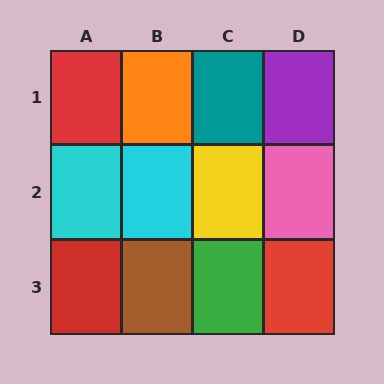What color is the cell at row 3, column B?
Brown.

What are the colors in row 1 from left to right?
Red, orange, teal, purple.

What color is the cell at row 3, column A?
Red.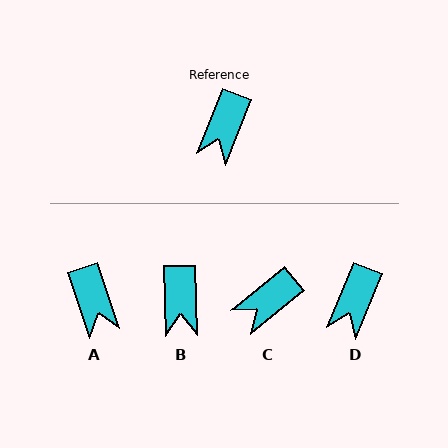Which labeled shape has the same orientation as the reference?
D.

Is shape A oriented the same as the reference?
No, it is off by about 41 degrees.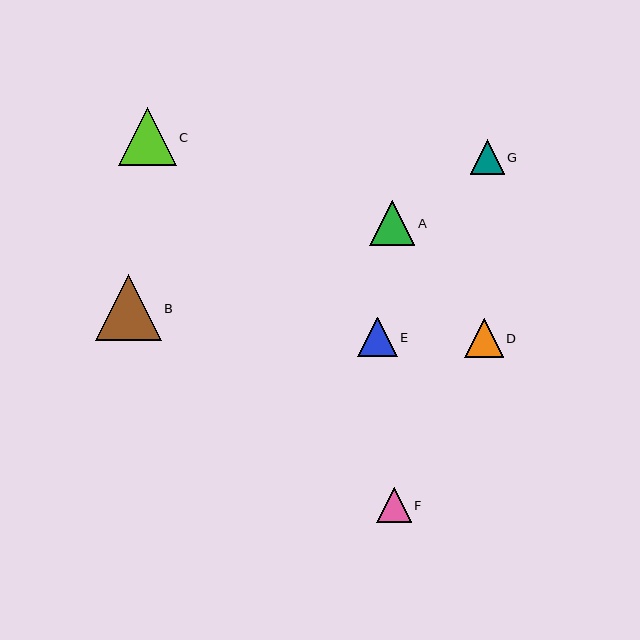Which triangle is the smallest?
Triangle G is the smallest with a size of approximately 34 pixels.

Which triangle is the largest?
Triangle B is the largest with a size of approximately 65 pixels.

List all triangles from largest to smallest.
From largest to smallest: B, C, A, E, D, F, G.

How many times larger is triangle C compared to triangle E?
Triangle C is approximately 1.5 times the size of triangle E.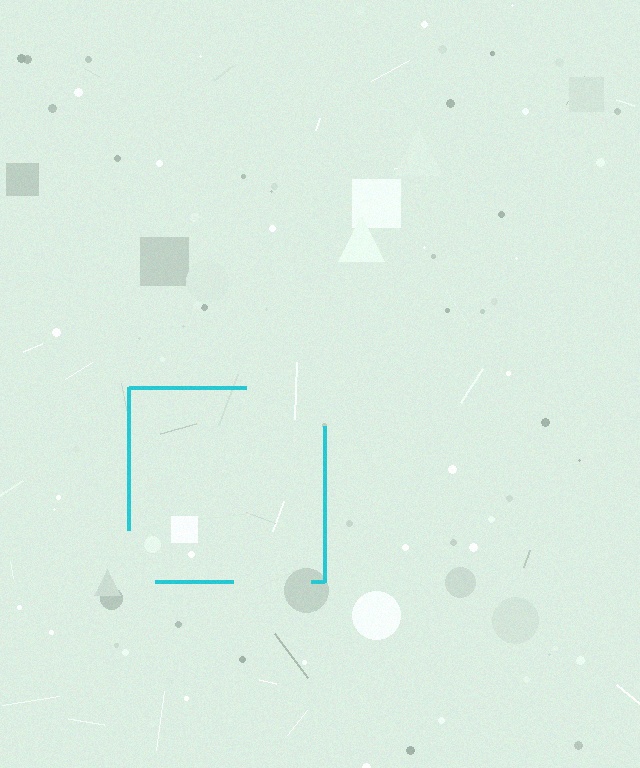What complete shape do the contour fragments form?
The contour fragments form a square.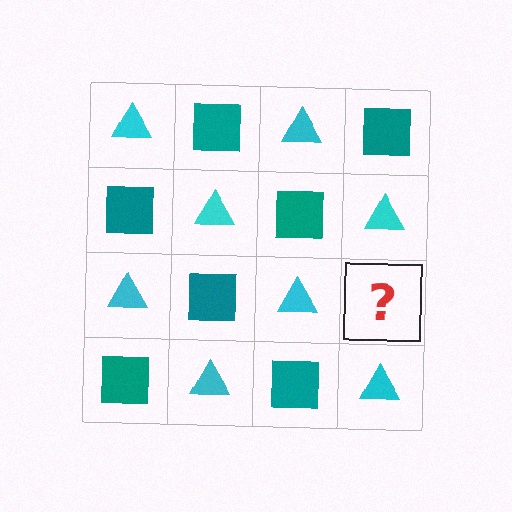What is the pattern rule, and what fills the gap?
The rule is that it alternates cyan triangle and teal square in a checkerboard pattern. The gap should be filled with a teal square.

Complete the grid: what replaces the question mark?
The question mark should be replaced with a teal square.